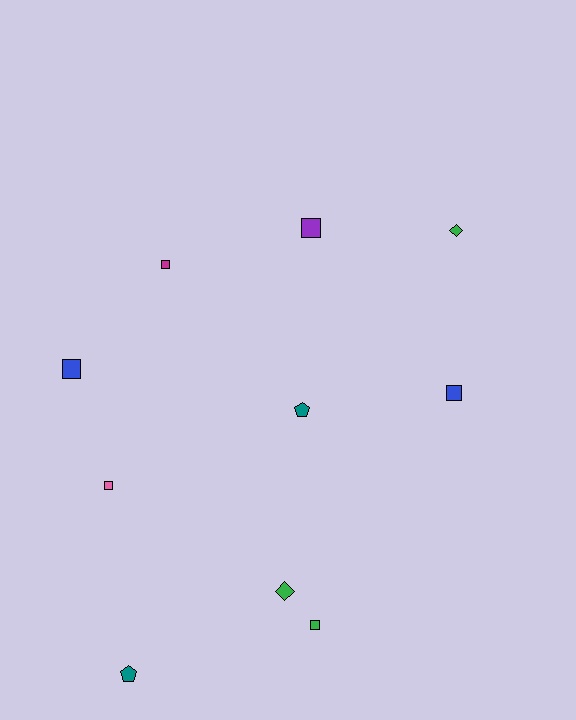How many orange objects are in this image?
There are no orange objects.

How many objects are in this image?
There are 10 objects.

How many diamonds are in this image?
There are 2 diamonds.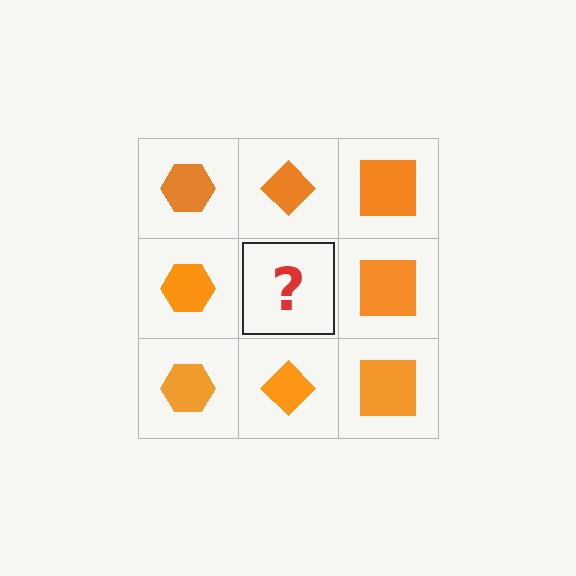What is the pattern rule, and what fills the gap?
The rule is that each column has a consistent shape. The gap should be filled with an orange diamond.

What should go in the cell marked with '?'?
The missing cell should contain an orange diamond.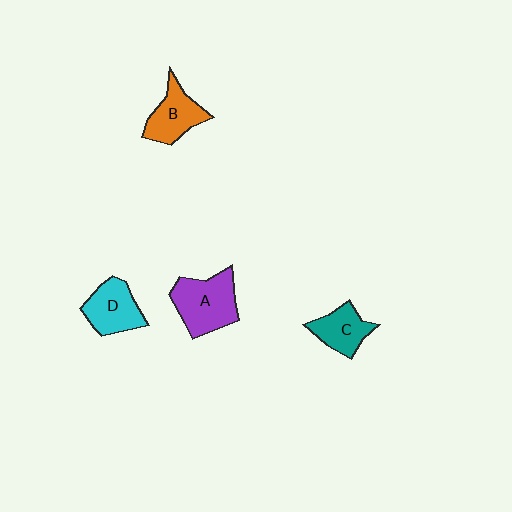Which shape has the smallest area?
Shape C (teal).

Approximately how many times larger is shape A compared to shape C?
Approximately 1.5 times.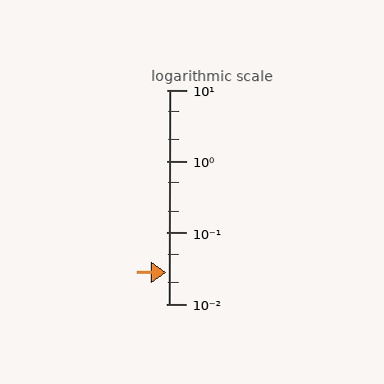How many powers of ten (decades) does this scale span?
The scale spans 3 decades, from 0.01 to 10.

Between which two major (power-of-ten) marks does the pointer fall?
The pointer is between 0.01 and 0.1.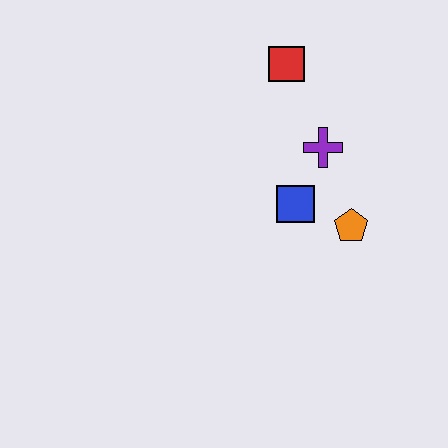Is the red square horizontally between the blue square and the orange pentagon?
No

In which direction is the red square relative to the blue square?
The red square is above the blue square.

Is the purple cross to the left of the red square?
No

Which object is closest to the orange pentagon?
The blue square is closest to the orange pentagon.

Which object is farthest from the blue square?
The red square is farthest from the blue square.